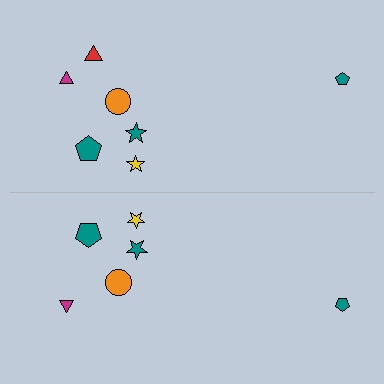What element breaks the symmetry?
A red triangle is missing from the bottom side.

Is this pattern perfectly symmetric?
No, the pattern is not perfectly symmetric. A red triangle is missing from the bottom side.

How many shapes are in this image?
There are 13 shapes in this image.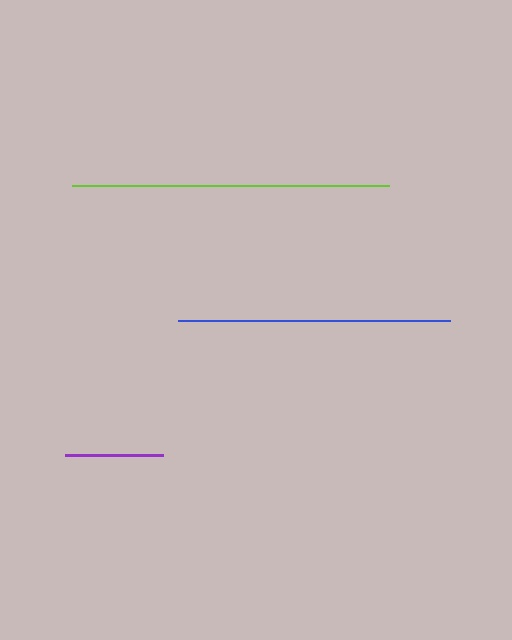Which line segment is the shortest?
The purple line is the shortest at approximately 98 pixels.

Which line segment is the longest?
The lime line is the longest at approximately 316 pixels.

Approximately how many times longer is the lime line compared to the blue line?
The lime line is approximately 1.2 times the length of the blue line.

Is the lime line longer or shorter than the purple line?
The lime line is longer than the purple line.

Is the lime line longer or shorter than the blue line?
The lime line is longer than the blue line.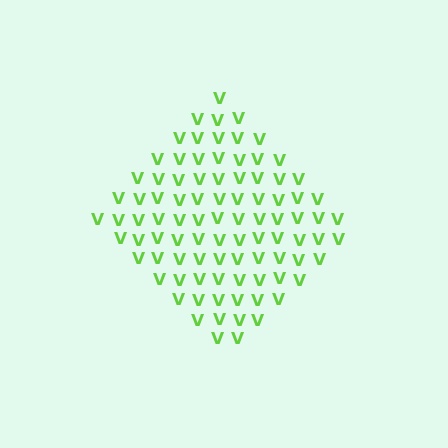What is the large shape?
The large shape is a diamond.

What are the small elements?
The small elements are letter V's.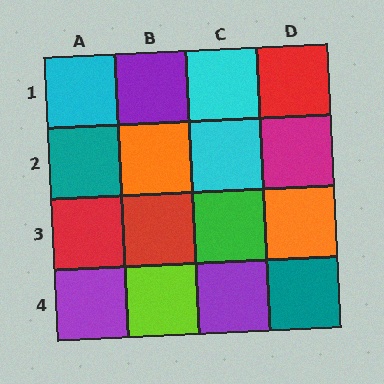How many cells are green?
1 cell is green.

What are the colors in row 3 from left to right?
Red, red, green, orange.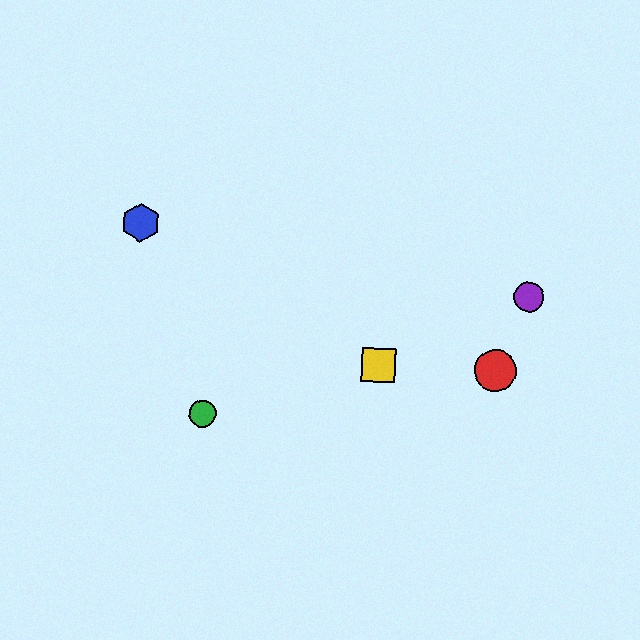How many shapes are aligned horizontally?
2 shapes (the red circle, the yellow square) are aligned horizontally.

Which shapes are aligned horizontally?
The red circle, the yellow square are aligned horizontally.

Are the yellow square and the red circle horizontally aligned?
Yes, both are at y≈365.